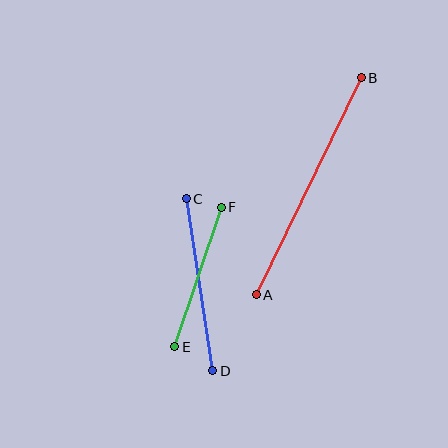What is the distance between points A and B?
The distance is approximately 241 pixels.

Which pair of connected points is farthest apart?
Points A and B are farthest apart.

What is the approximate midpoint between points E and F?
The midpoint is at approximately (198, 277) pixels.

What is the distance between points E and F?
The distance is approximately 148 pixels.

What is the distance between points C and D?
The distance is approximately 174 pixels.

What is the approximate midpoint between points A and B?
The midpoint is at approximately (309, 186) pixels.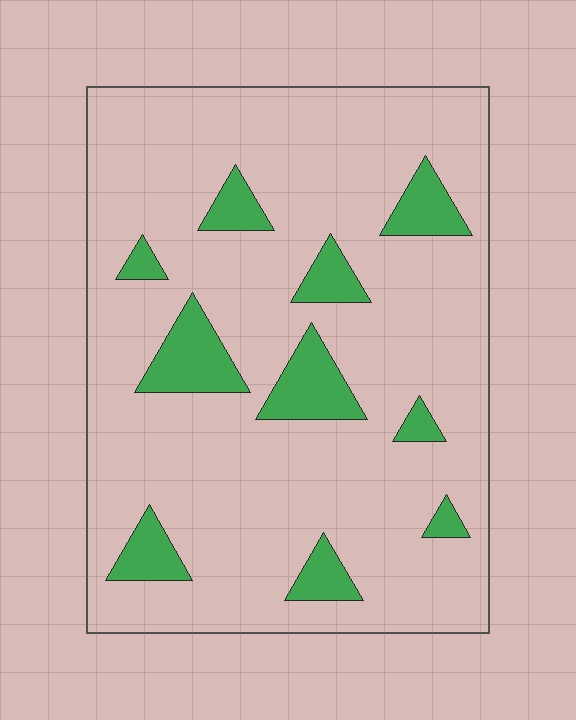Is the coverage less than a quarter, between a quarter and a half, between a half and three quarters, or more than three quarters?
Less than a quarter.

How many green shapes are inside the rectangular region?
10.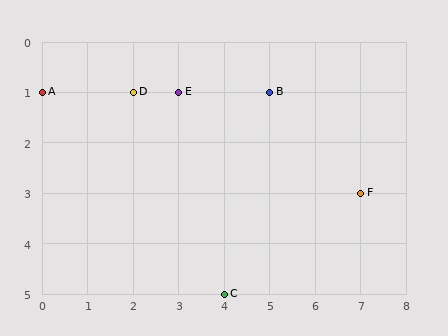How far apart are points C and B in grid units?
Points C and B are 1 column and 4 rows apart (about 4.1 grid units diagonally).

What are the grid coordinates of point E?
Point E is at grid coordinates (3, 1).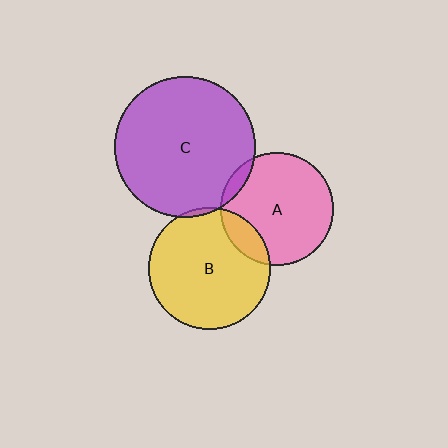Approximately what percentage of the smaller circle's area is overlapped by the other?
Approximately 5%.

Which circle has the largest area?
Circle C (purple).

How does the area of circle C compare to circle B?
Approximately 1.3 times.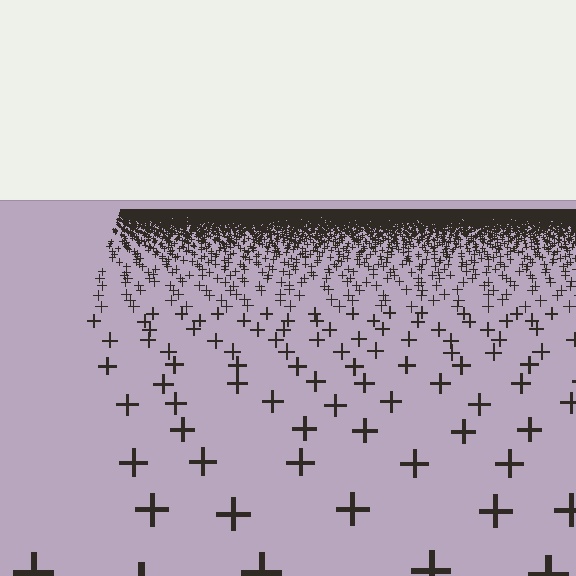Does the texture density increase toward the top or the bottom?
Density increases toward the top.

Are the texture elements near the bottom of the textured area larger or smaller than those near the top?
Larger. Near the bottom, elements are closer to the viewer and appear at a bigger on-screen size.